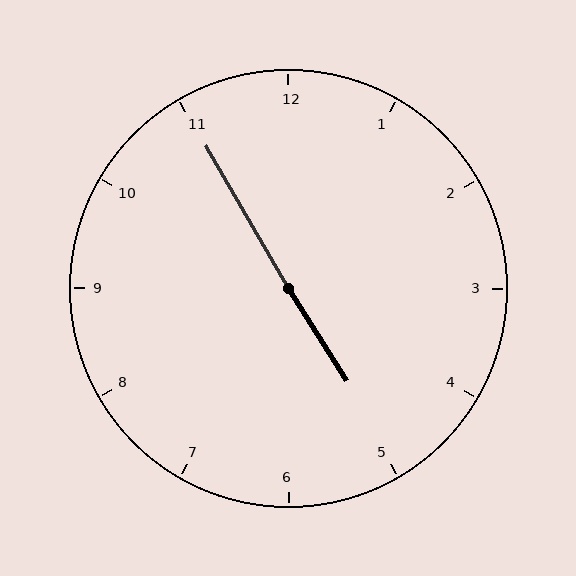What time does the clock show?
4:55.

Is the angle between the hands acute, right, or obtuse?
It is obtuse.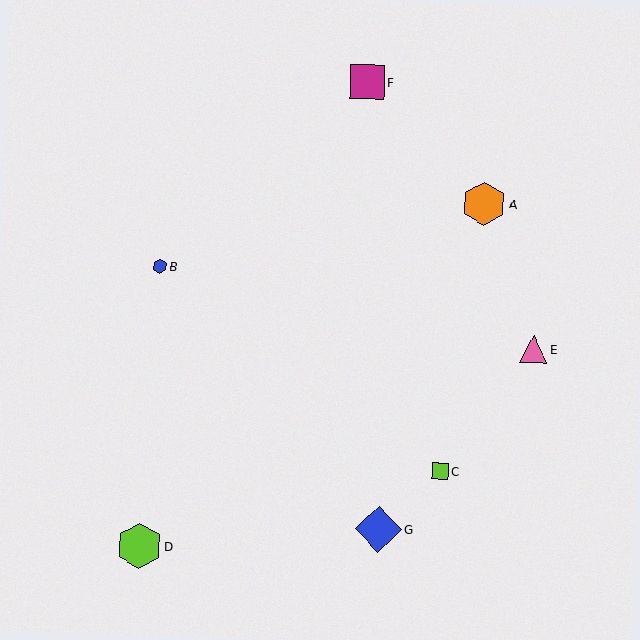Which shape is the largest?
The blue diamond (labeled G) is the largest.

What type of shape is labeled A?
Shape A is an orange hexagon.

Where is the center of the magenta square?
The center of the magenta square is at (367, 82).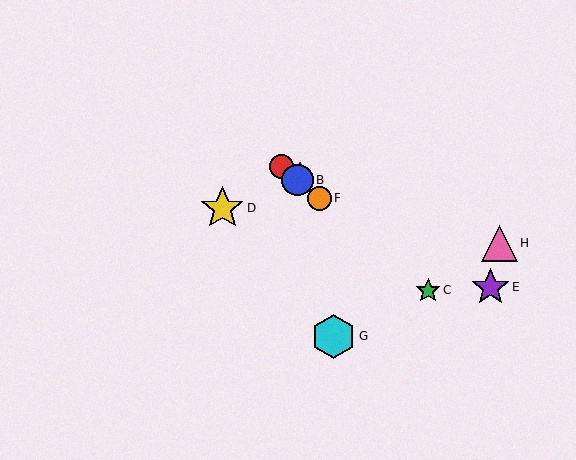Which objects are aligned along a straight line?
Objects A, B, C, F are aligned along a straight line.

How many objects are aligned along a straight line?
4 objects (A, B, C, F) are aligned along a straight line.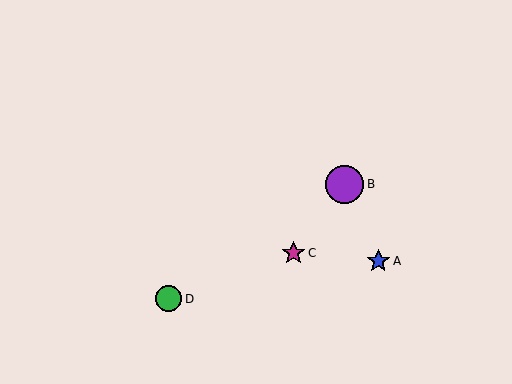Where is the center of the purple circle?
The center of the purple circle is at (345, 184).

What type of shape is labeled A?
Shape A is a blue star.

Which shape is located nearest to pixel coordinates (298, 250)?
The magenta star (labeled C) at (294, 253) is nearest to that location.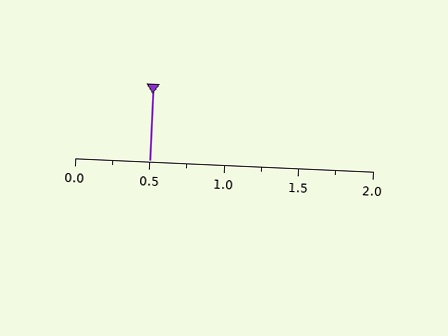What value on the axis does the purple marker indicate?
The marker indicates approximately 0.5.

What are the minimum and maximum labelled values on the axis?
The axis runs from 0.0 to 2.0.